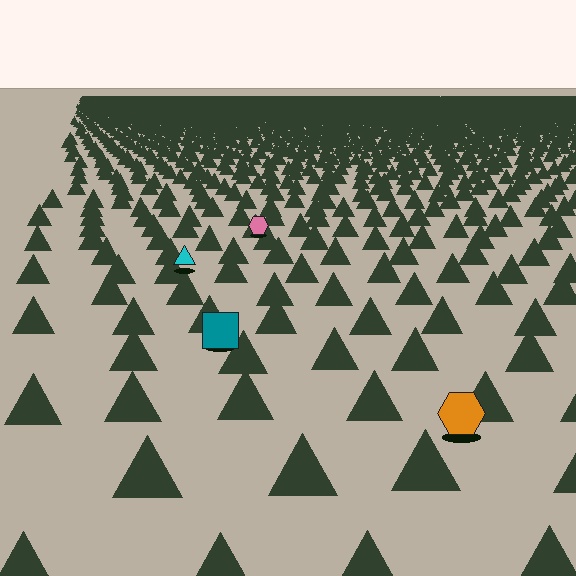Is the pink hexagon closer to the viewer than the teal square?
No. The teal square is closer — you can tell from the texture gradient: the ground texture is coarser near it.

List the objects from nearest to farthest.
From nearest to farthest: the orange hexagon, the teal square, the cyan triangle, the pink hexagon.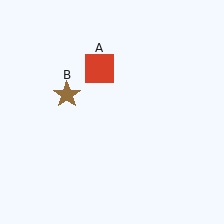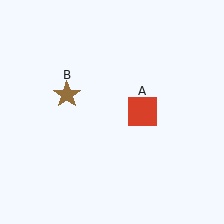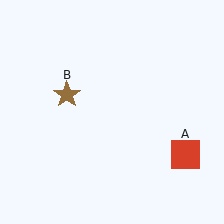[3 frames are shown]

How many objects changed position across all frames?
1 object changed position: red square (object A).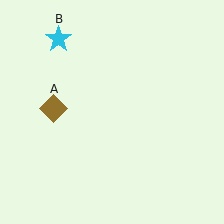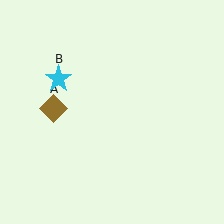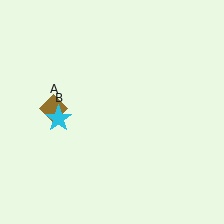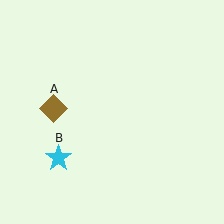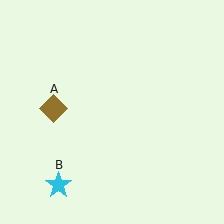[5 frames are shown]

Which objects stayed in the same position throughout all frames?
Brown diamond (object A) remained stationary.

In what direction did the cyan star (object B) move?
The cyan star (object B) moved down.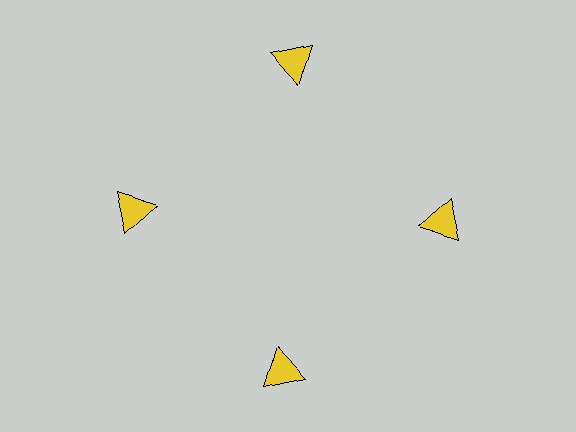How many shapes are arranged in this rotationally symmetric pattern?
There are 4 shapes, arranged in 4 groups of 1.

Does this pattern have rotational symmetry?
Yes, this pattern has 4-fold rotational symmetry. It looks the same after rotating 90 degrees around the center.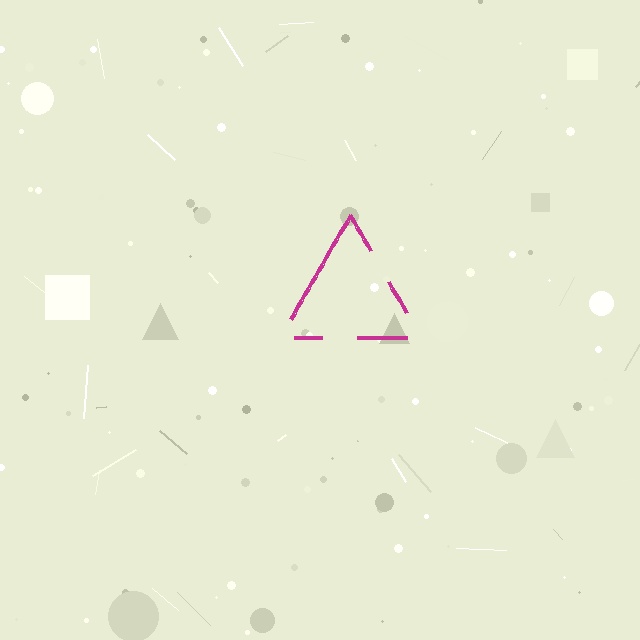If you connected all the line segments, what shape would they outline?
They would outline a triangle.